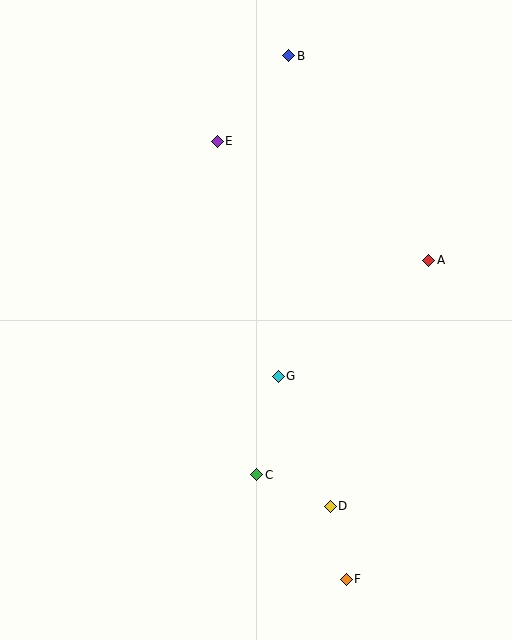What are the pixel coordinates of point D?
Point D is at (330, 506).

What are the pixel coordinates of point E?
Point E is at (217, 141).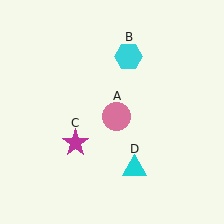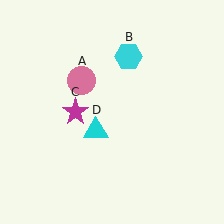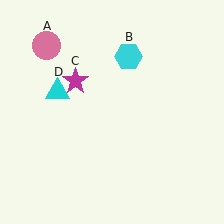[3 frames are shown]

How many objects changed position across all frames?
3 objects changed position: pink circle (object A), magenta star (object C), cyan triangle (object D).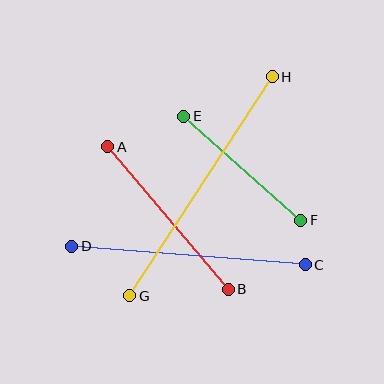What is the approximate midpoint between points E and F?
The midpoint is at approximately (242, 168) pixels.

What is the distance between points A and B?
The distance is approximately 186 pixels.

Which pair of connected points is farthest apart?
Points G and H are farthest apart.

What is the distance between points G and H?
The distance is approximately 261 pixels.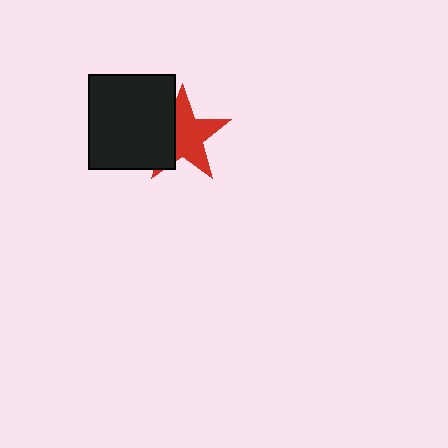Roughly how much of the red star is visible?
Most of it is visible (roughly 65%).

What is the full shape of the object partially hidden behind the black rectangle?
The partially hidden object is a red star.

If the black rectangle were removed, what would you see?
You would see the complete red star.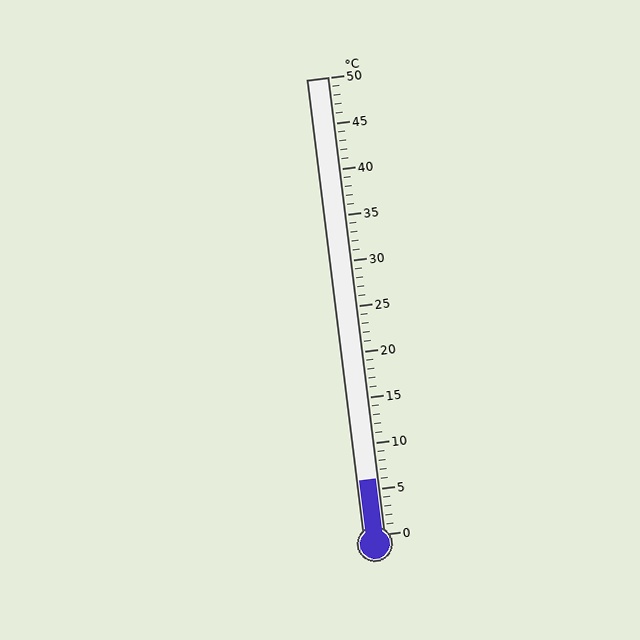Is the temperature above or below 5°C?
The temperature is above 5°C.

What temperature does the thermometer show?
The thermometer shows approximately 6°C.